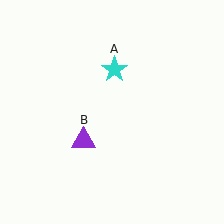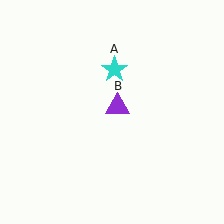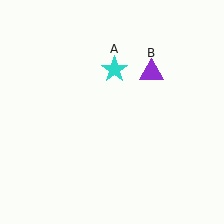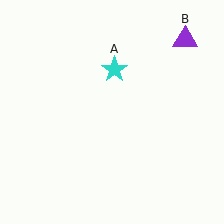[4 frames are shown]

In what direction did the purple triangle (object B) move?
The purple triangle (object B) moved up and to the right.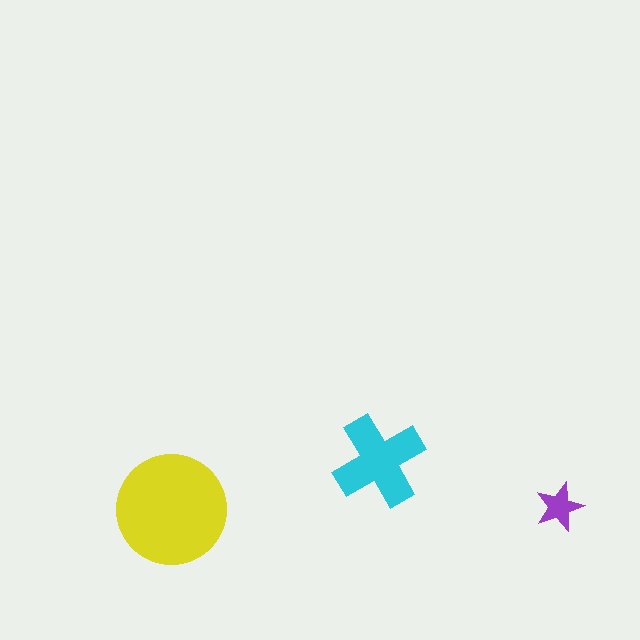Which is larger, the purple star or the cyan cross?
The cyan cross.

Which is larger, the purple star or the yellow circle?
The yellow circle.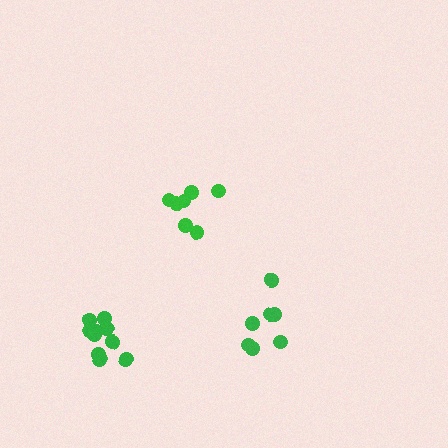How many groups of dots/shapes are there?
There are 3 groups.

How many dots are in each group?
Group 1: 7 dots, Group 2: 10 dots, Group 3: 7 dots (24 total).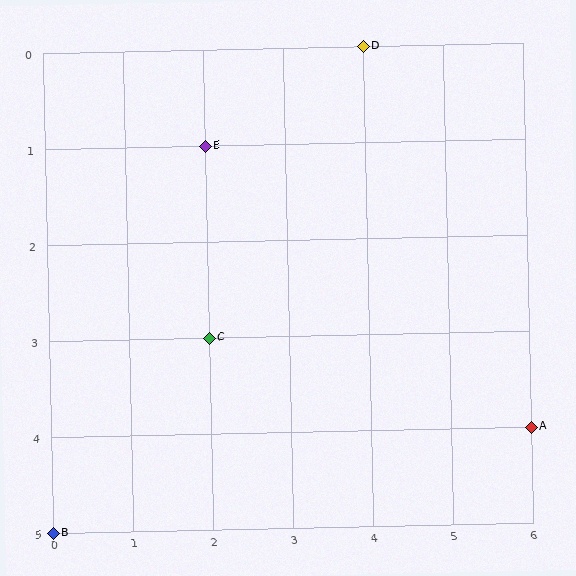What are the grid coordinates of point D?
Point D is at grid coordinates (4, 0).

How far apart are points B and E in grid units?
Points B and E are 2 columns and 4 rows apart (about 4.5 grid units diagonally).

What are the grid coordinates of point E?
Point E is at grid coordinates (2, 1).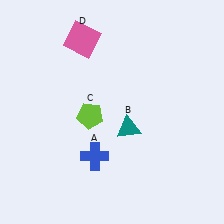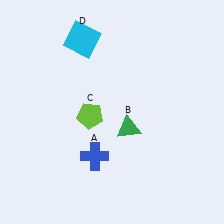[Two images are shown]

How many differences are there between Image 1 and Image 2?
There are 2 differences between the two images.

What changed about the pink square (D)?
In Image 1, D is pink. In Image 2, it changed to cyan.